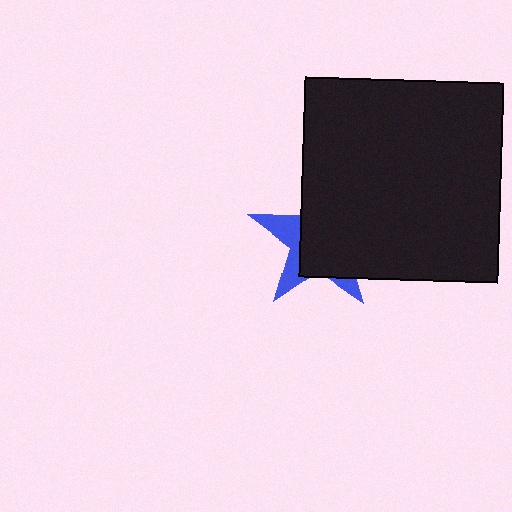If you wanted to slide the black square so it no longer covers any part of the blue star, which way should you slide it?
Slide it right — that is the most direct way to separate the two shapes.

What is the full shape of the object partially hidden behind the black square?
The partially hidden object is a blue star.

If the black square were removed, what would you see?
You would see the complete blue star.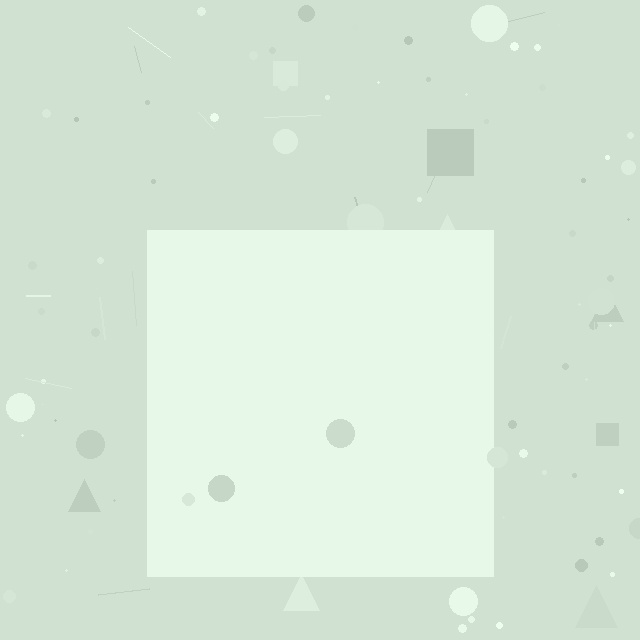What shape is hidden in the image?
A square is hidden in the image.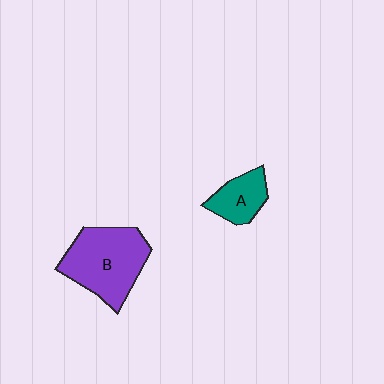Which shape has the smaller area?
Shape A (teal).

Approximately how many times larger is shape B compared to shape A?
Approximately 2.2 times.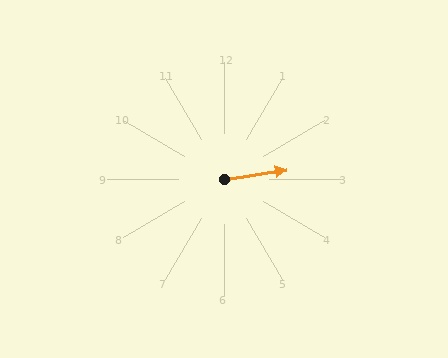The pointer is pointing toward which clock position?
Roughly 3 o'clock.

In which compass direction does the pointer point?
East.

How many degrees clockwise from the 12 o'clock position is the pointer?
Approximately 81 degrees.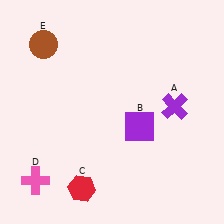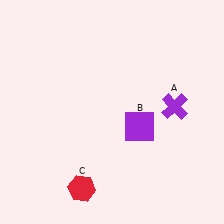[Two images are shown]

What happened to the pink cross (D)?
The pink cross (D) was removed in Image 2. It was in the bottom-left area of Image 1.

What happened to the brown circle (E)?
The brown circle (E) was removed in Image 2. It was in the top-left area of Image 1.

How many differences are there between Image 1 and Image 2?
There are 2 differences between the two images.